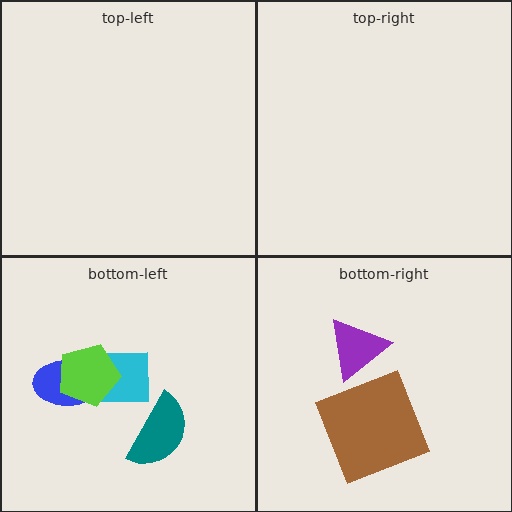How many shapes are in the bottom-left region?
4.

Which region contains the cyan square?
The bottom-left region.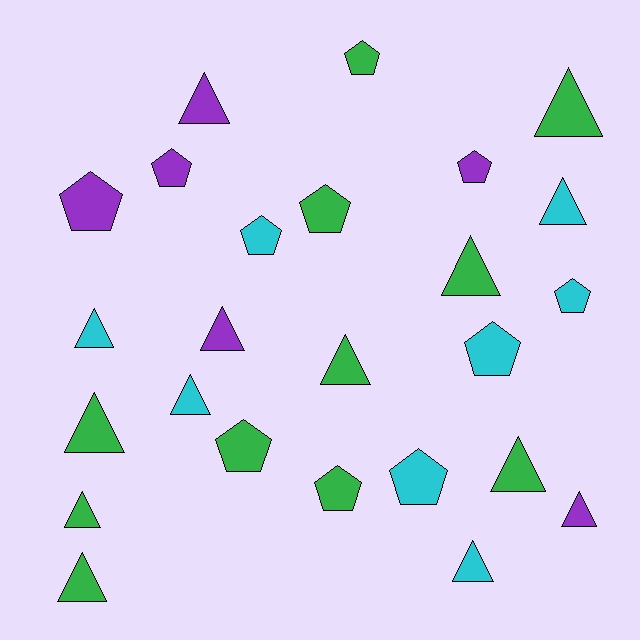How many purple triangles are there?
There are 3 purple triangles.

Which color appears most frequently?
Green, with 11 objects.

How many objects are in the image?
There are 25 objects.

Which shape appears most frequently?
Triangle, with 14 objects.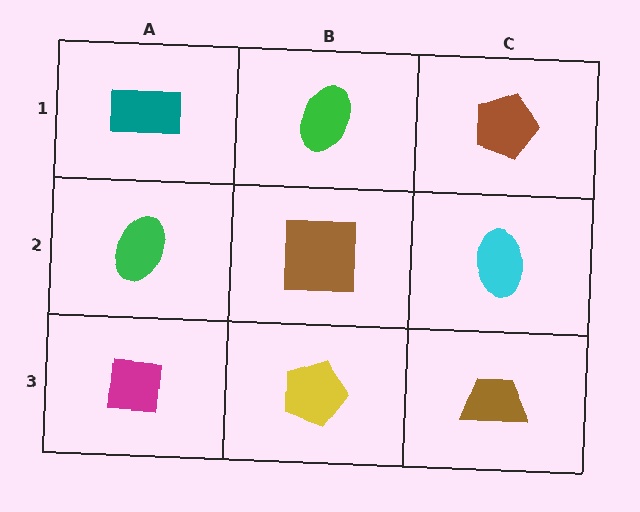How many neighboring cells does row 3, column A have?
2.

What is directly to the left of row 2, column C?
A brown square.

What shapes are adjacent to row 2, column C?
A brown pentagon (row 1, column C), a brown trapezoid (row 3, column C), a brown square (row 2, column B).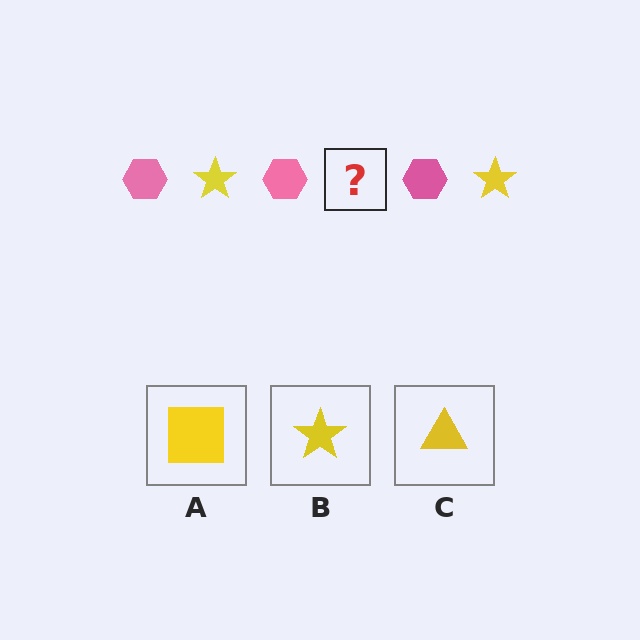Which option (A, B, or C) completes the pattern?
B.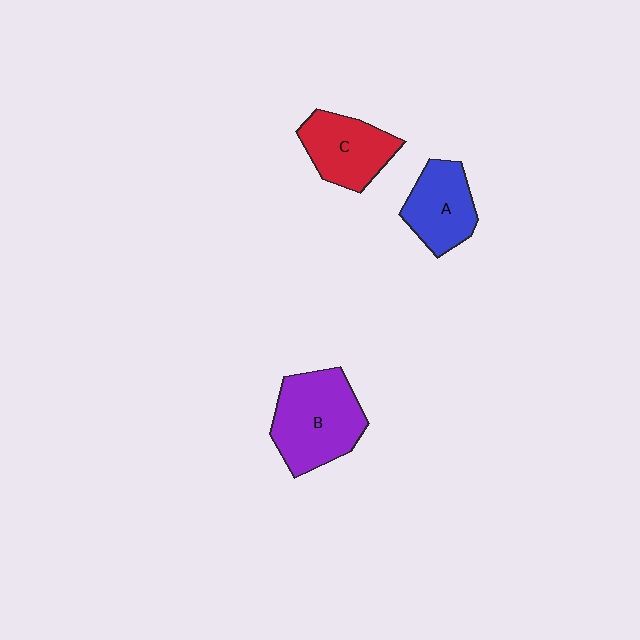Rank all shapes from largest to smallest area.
From largest to smallest: B (purple), C (red), A (blue).